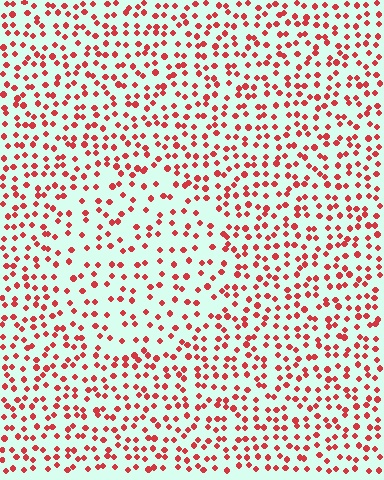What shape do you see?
I see a circle.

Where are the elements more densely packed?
The elements are more densely packed outside the circle boundary.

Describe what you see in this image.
The image contains small red elements arranged at two different densities. A circle-shaped region is visible where the elements are less densely packed than the surrounding area.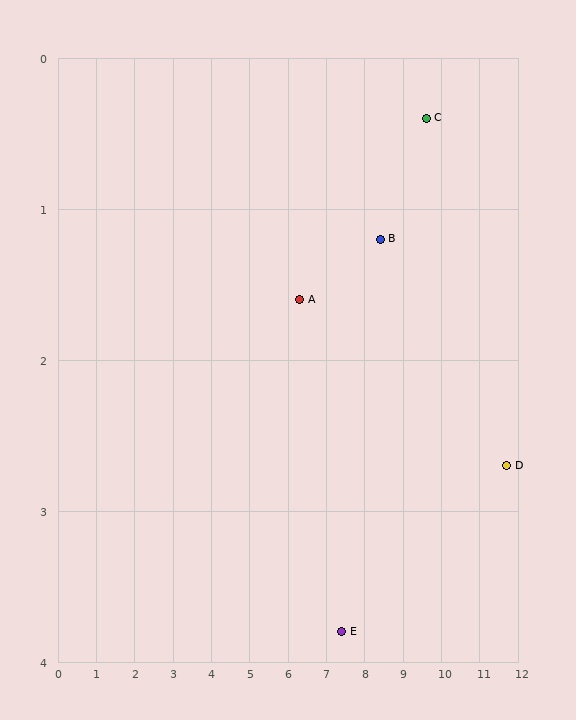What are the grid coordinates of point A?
Point A is at approximately (6.3, 1.6).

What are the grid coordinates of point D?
Point D is at approximately (11.7, 2.7).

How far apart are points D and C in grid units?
Points D and C are about 3.1 grid units apart.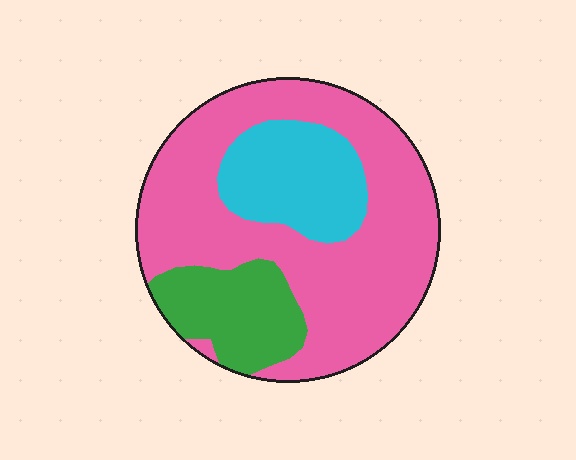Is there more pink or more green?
Pink.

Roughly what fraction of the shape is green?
Green takes up less than a quarter of the shape.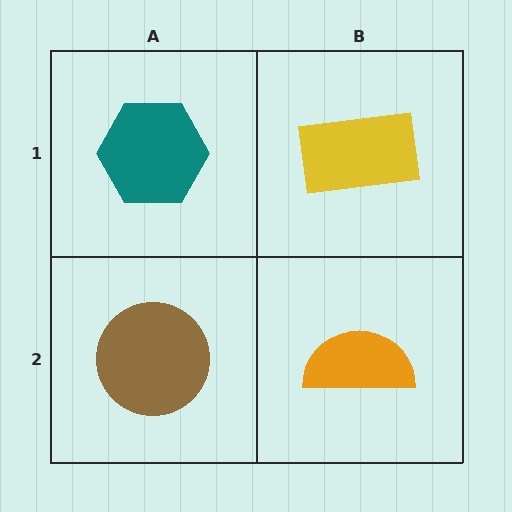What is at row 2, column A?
A brown circle.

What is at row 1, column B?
A yellow rectangle.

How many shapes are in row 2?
2 shapes.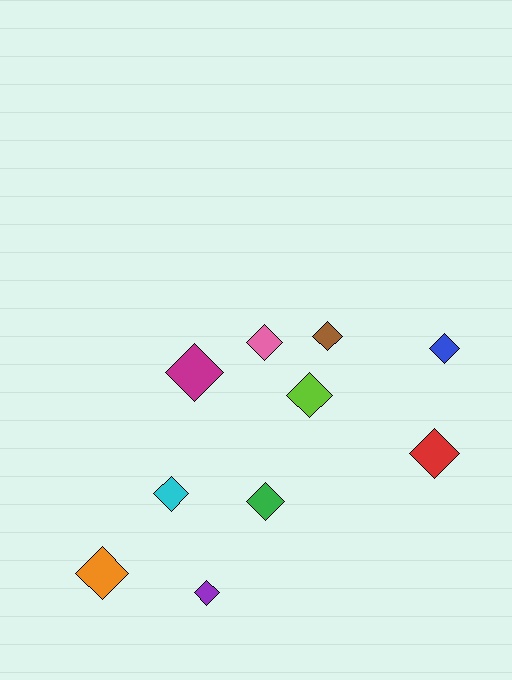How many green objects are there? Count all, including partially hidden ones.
There is 1 green object.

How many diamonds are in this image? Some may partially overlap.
There are 10 diamonds.